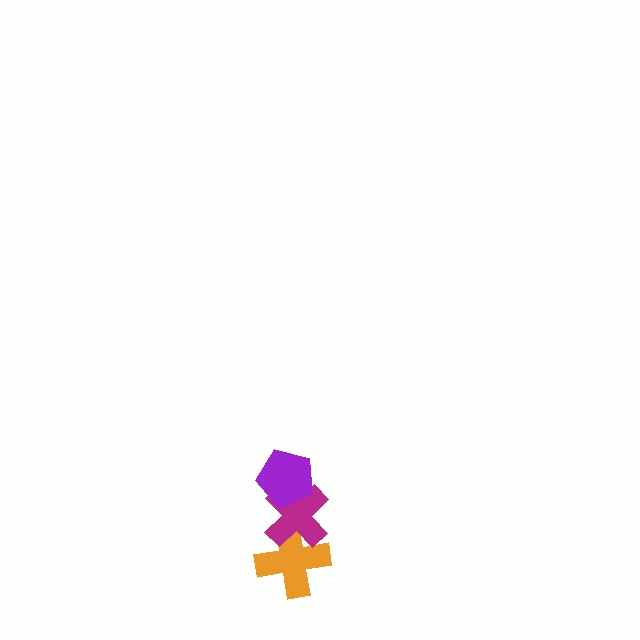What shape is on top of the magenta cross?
The purple pentagon is on top of the magenta cross.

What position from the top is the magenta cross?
The magenta cross is 2nd from the top.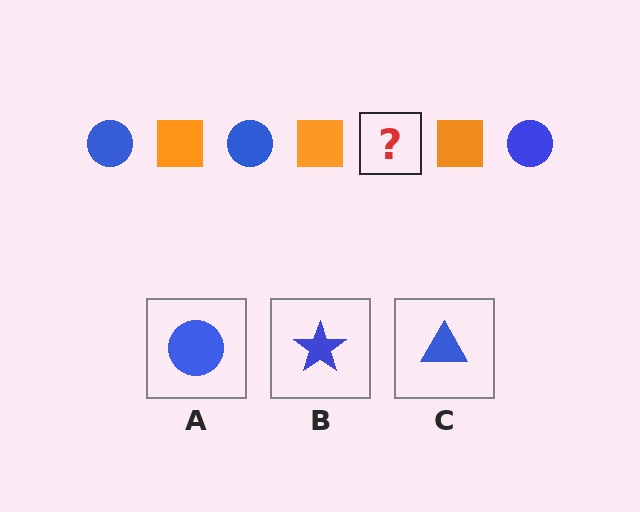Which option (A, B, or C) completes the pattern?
A.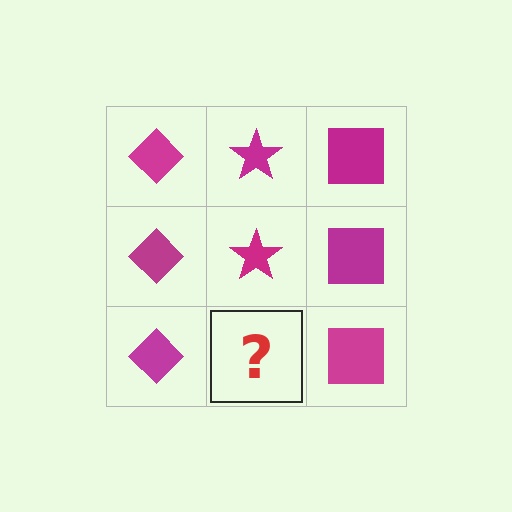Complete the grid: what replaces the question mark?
The question mark should be replaced with a magenta star.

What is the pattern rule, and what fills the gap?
The rule is that each column has a consistent shape. The gap should be filled with a magenta star.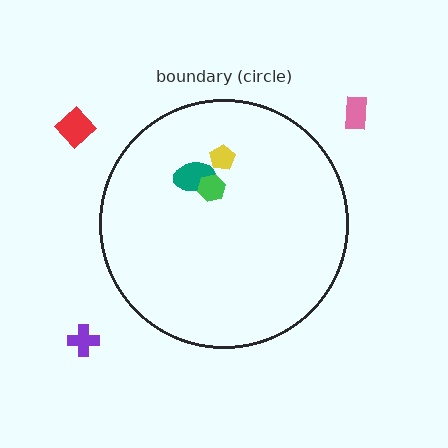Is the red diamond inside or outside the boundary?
Outside.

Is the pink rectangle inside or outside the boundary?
Outside.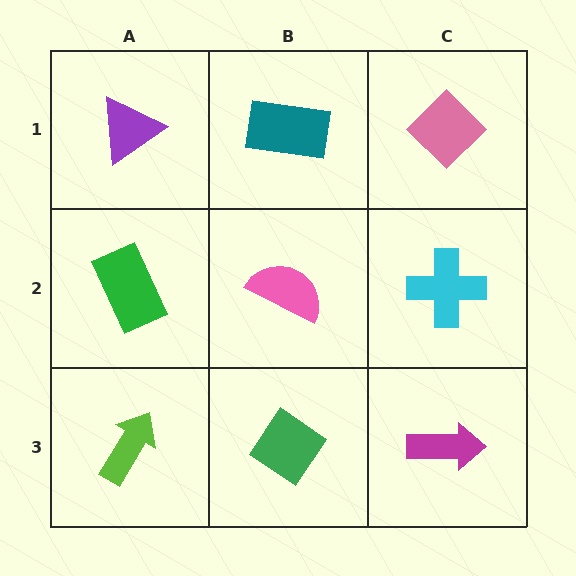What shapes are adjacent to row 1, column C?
A cyan cross (row 2, column C), a teal rectangle (row 1, column B).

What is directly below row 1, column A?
A green rectangle.